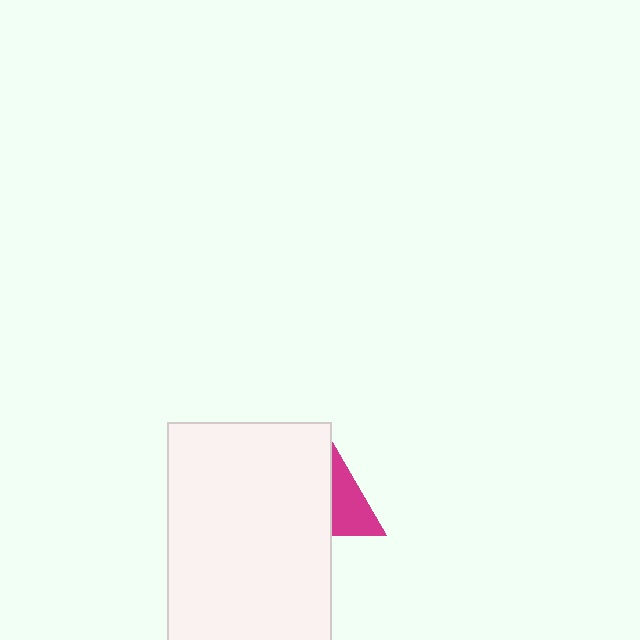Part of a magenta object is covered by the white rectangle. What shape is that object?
It is a triangle.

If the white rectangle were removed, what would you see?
You would see the complete magenta triangle.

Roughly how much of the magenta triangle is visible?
A small part of it is visible (roughly 36%).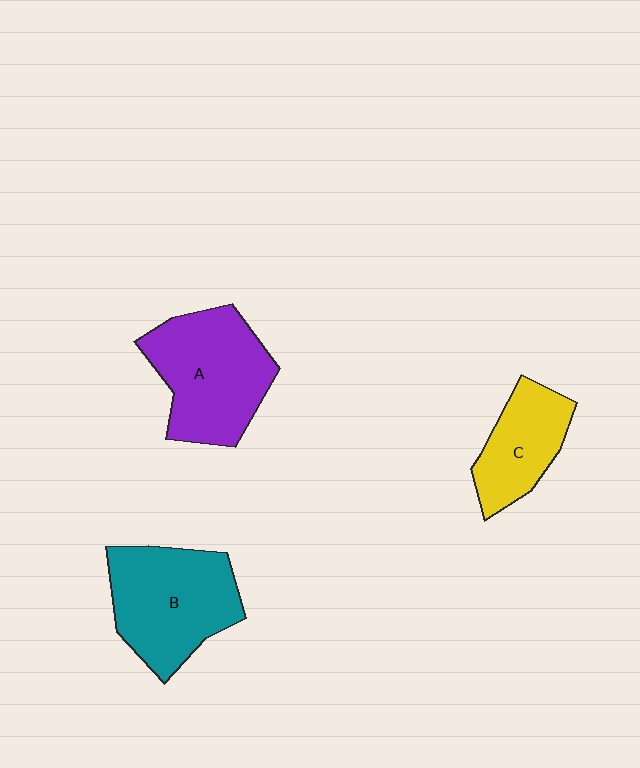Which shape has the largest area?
Shape A (purple).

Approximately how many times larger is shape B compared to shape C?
Approximately 1.6 times.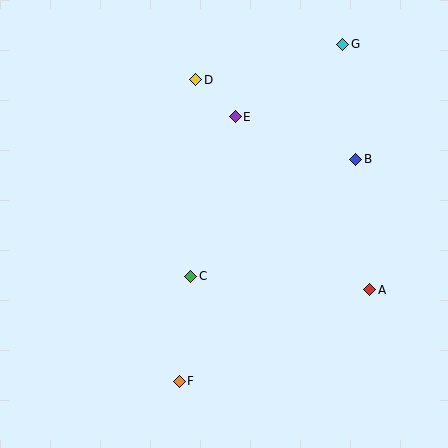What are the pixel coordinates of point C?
Point C is at (191, 276).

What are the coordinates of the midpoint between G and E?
The midpoint between G and E is at (289, 81).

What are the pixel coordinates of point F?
Point F is at (179, 381).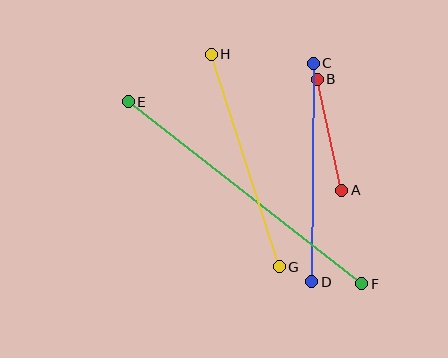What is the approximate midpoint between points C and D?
The midpoint is at approximately (312, 173) pixels.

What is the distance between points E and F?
The distance is approximately 296 pixels.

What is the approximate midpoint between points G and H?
The midpoint is at approximately (245, 161) pixels.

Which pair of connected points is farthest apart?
Points E and F are farthest apart.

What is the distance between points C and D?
The distance is approximately 218 pixels.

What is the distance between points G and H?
The distance is approximately 223 pixels.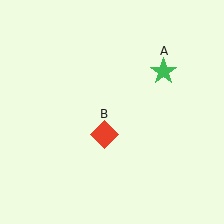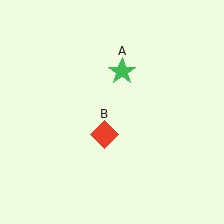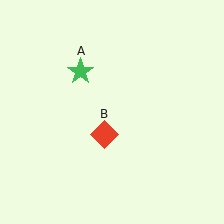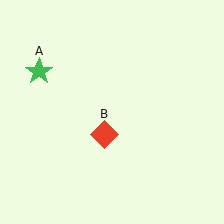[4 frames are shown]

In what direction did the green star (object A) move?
The green star (object A) moved left.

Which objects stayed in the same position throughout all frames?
Red diamond (object B) remained stationary.